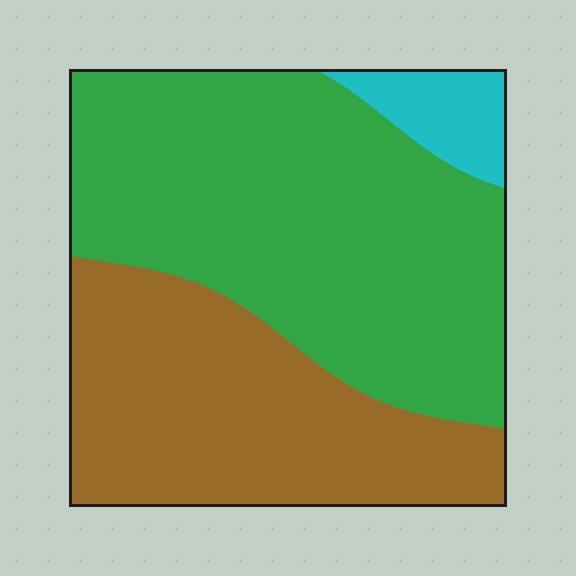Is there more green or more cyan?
Green.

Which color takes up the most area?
Green, at roughly 55%.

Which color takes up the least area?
Cyan, at roughly 5%.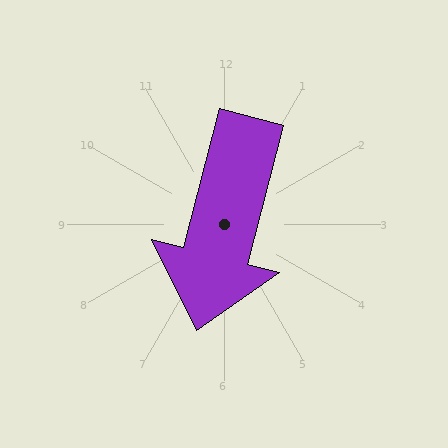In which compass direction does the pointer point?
South.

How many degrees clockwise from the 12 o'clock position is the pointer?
Approximately 195 degrees.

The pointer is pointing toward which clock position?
Roughly 6 o'clock.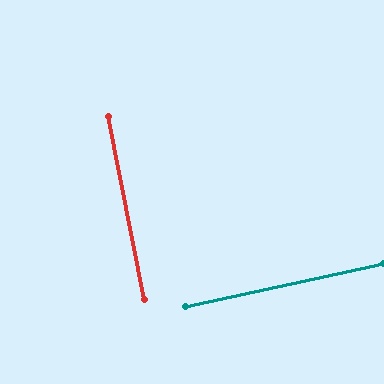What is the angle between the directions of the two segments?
Approximately 89 degrees.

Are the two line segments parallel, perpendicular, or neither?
Perpendicular — they meet at approximately 89°.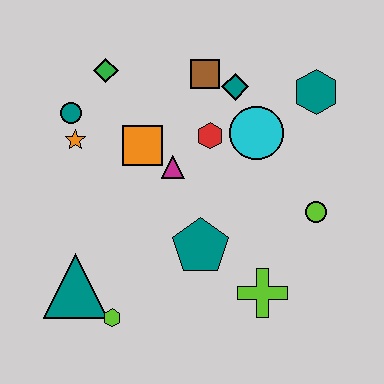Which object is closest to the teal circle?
The orange star is closest to the teal circle.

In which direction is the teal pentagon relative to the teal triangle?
The teal pentagon is to the right of the teal triangle.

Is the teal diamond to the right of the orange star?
Yes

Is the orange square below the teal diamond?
Yes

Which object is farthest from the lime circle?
The teal circle is farthest from the lime circle.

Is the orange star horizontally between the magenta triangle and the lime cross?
No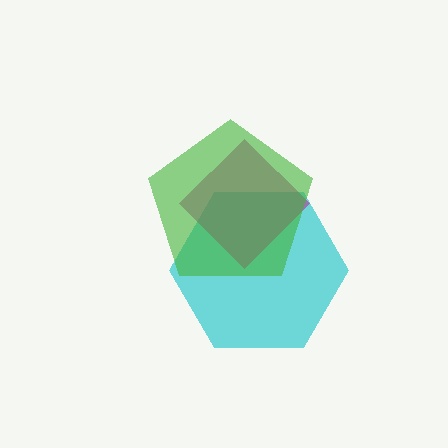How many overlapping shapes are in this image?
There are 3 overlapping shapes in the image.